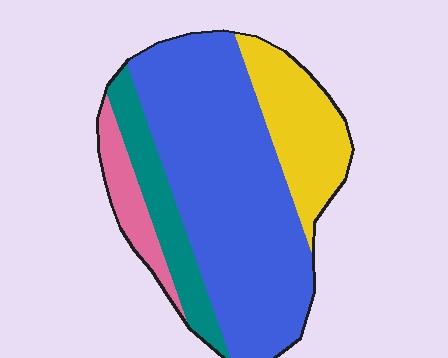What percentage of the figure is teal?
Teal takes up about one eighth (1/8) of the figure.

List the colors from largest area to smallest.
From largest to smallest: blue, yellow, teal, pink.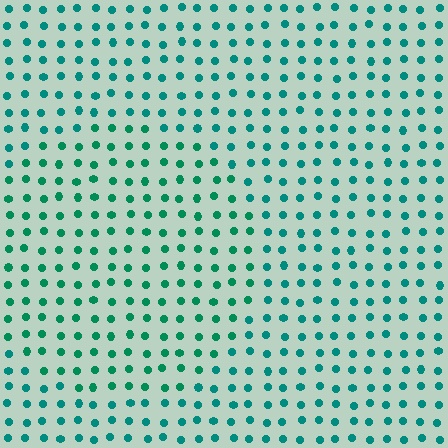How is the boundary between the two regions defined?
The boundary is defined purely by a slight shift in hue (about 18 degrees). Spacing, size, and orientation are identical on both sides.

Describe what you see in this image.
The image is filled with small teal elements in a uniform arrangement. A circle-shaped region is visible where the elements are tinted to a slightly different hue, forming a subtle color boundary.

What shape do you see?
I see a circle.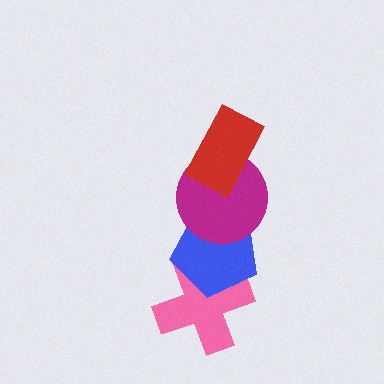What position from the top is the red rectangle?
The red rectangle is 1st from the top.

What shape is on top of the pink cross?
The blue pentagon is on top of the pink cross.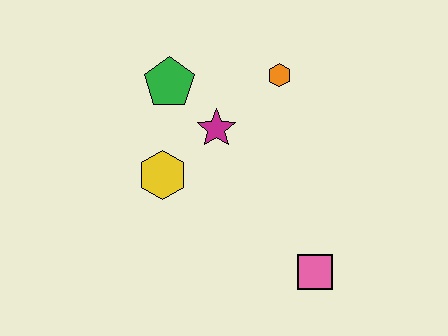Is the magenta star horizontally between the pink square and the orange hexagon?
No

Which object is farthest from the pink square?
The green pentagon is farthest from the pink square.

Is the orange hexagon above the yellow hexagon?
Yes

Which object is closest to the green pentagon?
The magenta star is closest to the green pentagon.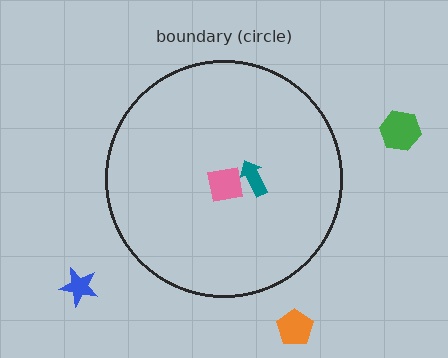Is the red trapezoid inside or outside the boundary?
Outside.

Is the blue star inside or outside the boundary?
Outside.